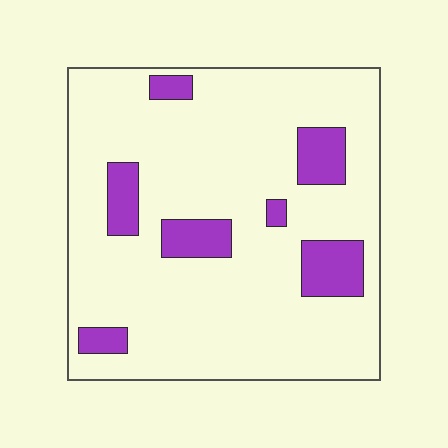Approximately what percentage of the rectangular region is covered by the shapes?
Approximately 15%.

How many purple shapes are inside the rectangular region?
7.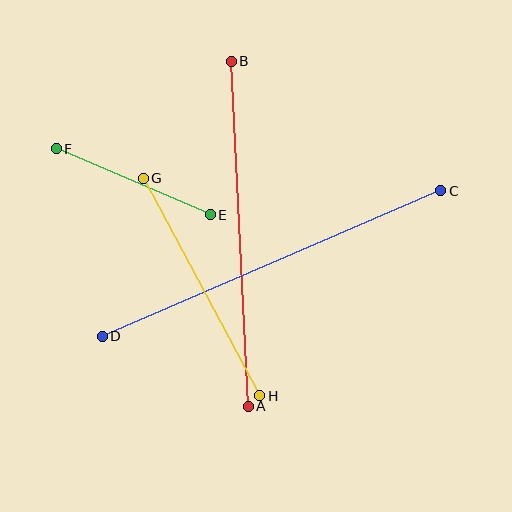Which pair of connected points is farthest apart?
Points C and D are farthest apart.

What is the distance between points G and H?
The distance is approximately 247 pixels.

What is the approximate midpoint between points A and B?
The midpoint is at approximately (240, 234) pixels.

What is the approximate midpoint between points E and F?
The midpoint is at approximately (133, 182) pixels.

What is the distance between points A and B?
The distance is approximately 345 pixels.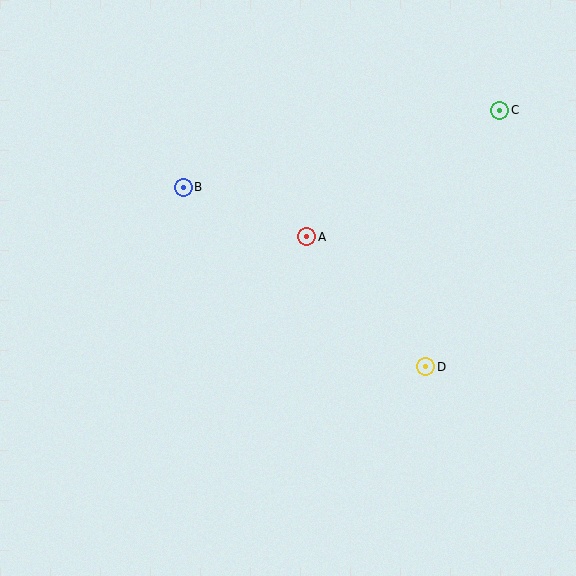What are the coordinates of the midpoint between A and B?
The midpoint between A and B is at (245, 212).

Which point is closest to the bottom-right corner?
Point D is closest to the bottom-right corner.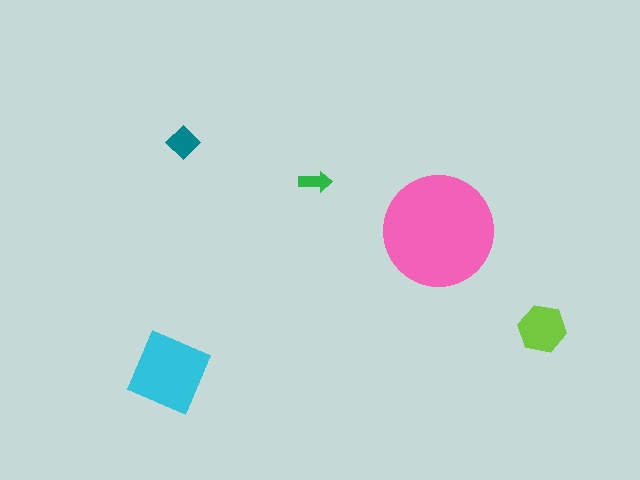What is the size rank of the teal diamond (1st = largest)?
4th.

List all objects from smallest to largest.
The green arrow, the teal diamond, the lime hexagon, the cyan square, the pink circle.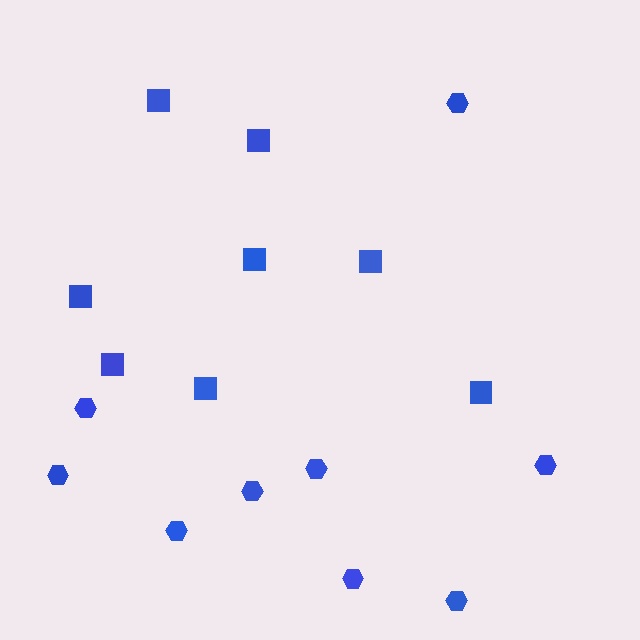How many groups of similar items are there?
There are 2 groups: one group of squares (8) and one group of hexagons (9).